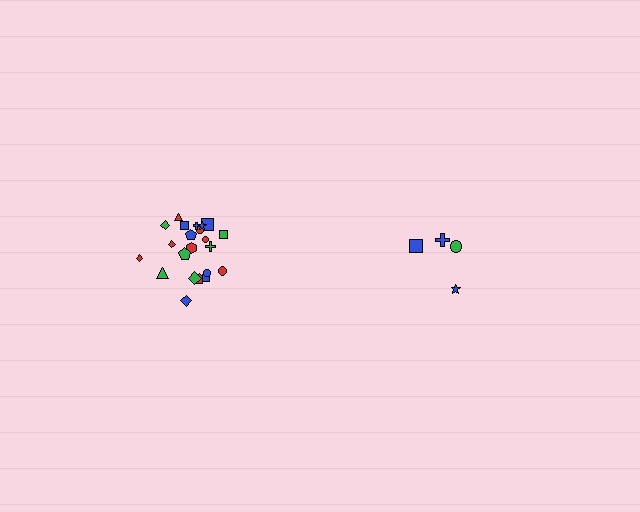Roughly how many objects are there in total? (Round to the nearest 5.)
Roughly 25 objects in total.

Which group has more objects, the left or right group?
The left group.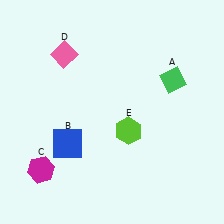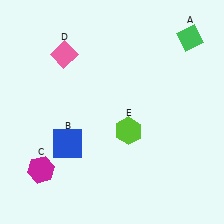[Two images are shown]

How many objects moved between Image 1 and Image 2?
1 object moved between the two images.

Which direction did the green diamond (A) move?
The green diamond (A) moved up.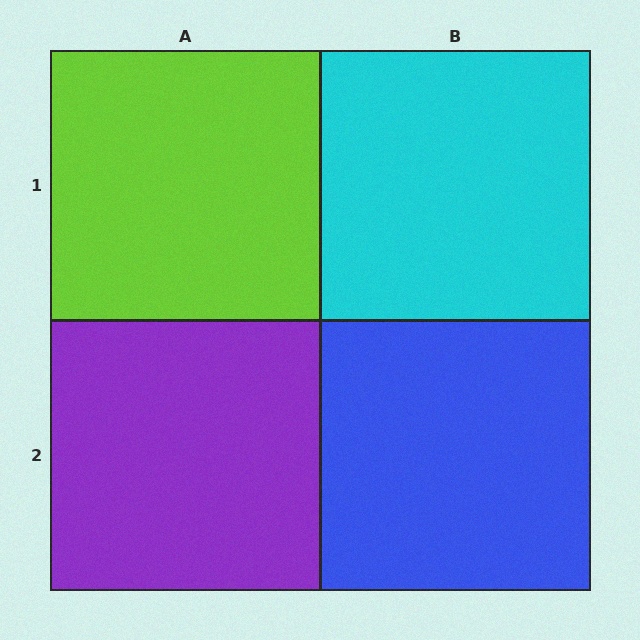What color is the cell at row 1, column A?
Lime.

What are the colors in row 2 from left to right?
Purple, blue.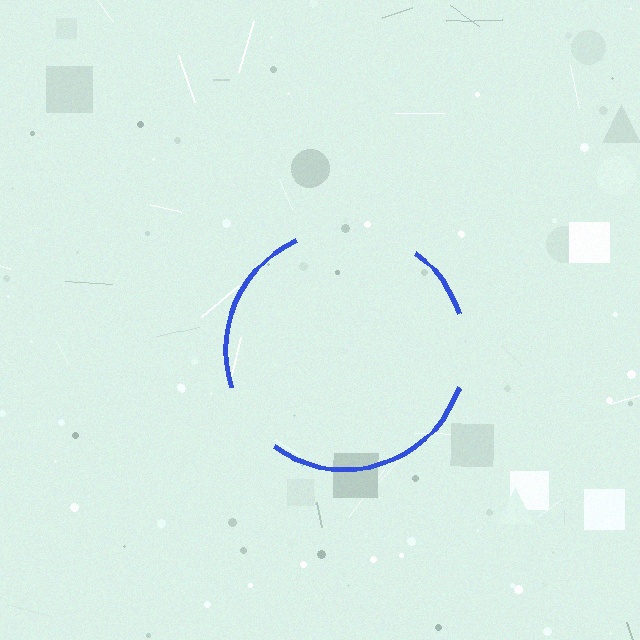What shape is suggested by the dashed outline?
The dashed outline suggests a circle.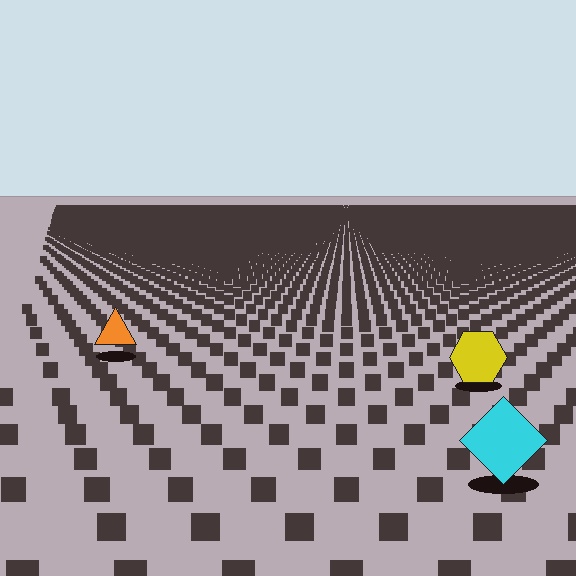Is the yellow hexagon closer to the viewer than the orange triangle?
Yes. The yellow hexagon is closer — you can tell from the texture gradient: the ground texture is coarser near it.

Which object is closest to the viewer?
The cyan diamond is closest. The texture marks near it are larger and more spread out.